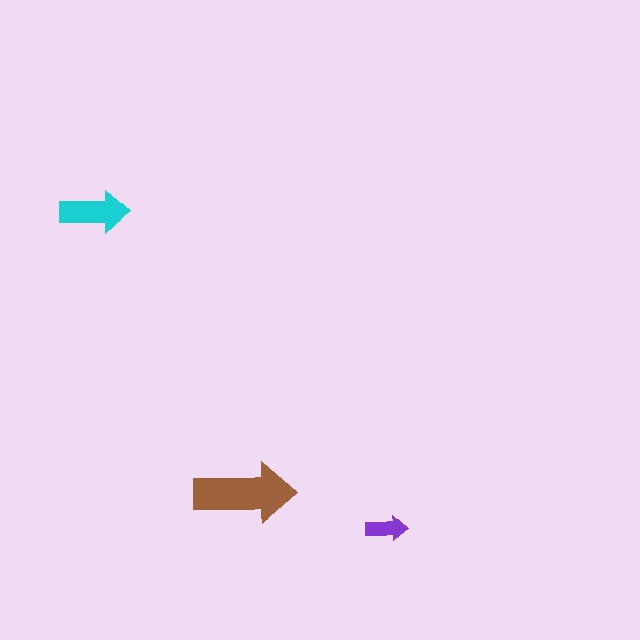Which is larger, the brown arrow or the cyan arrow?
The brown one.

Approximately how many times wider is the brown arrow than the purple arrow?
About 2.5 times wider.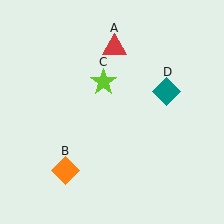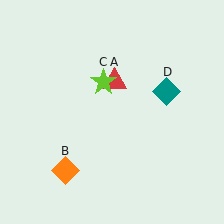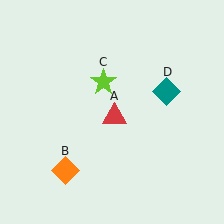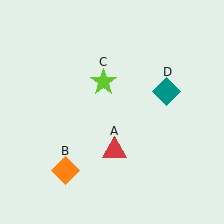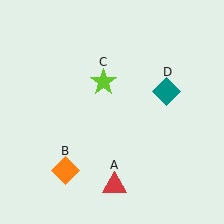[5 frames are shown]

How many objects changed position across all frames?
1 object changed position: red triangle (object A).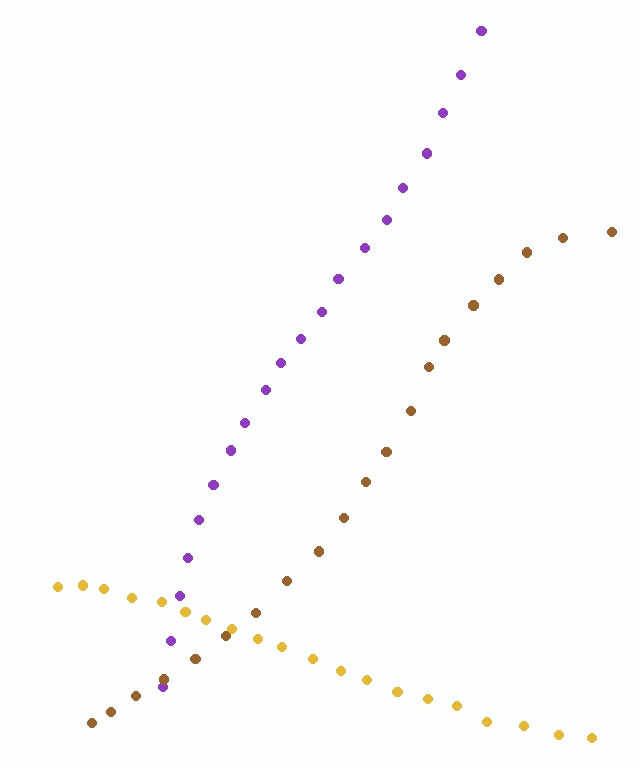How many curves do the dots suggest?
There are 3 distinct paths.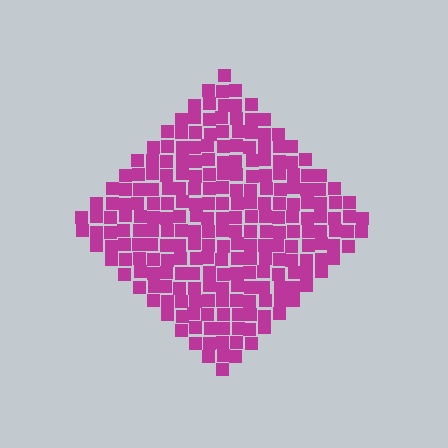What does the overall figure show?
The overall figure shows a diamond.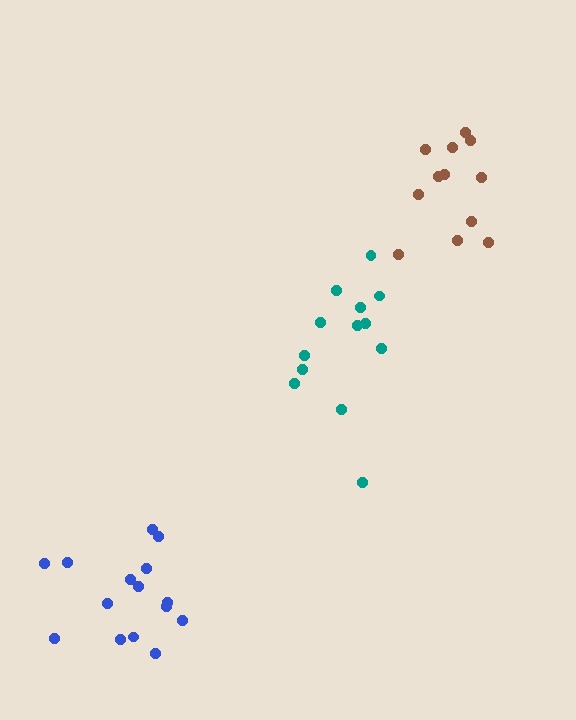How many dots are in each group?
Group 1: 12 dots, Group 2: 13 dots, Group 3: 15 dots (40 total).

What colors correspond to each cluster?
The clusters are colored: brown, teal, blue.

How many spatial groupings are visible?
There are 3 spatial groupings.